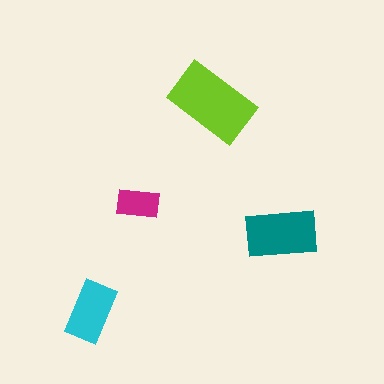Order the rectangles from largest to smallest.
the lime one, the teal one, the cyan one, the magenta one.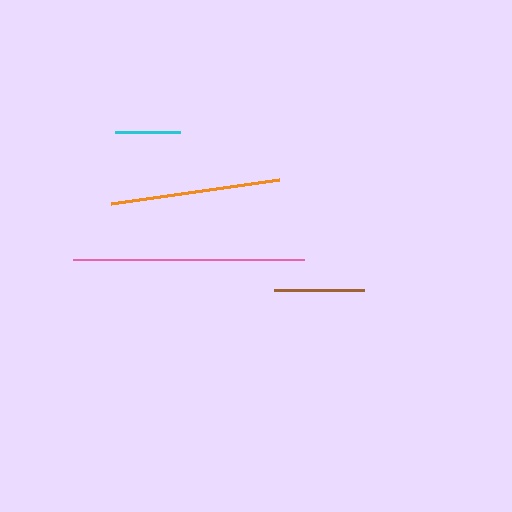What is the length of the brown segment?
The brown segment is approximately 90 pixels long.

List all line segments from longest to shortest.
From longest to shortest: pink, orange, brown, cyan.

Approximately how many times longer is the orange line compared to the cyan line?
The orange line is approximately 2.6 times the length of the cyan line.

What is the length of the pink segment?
The pink segment is approximately 230 pixels long.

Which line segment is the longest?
The pink line is the longest at approximately 230 pixels.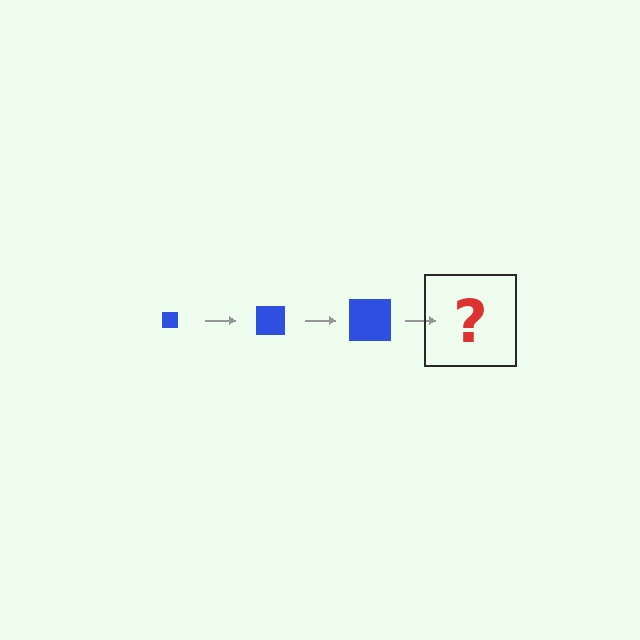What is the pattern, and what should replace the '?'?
The pattern is that the square gets progressively larger each step. The '?' should be a blue square, larger than the previous one.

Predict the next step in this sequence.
The next step is a blue square, larger than the previous one.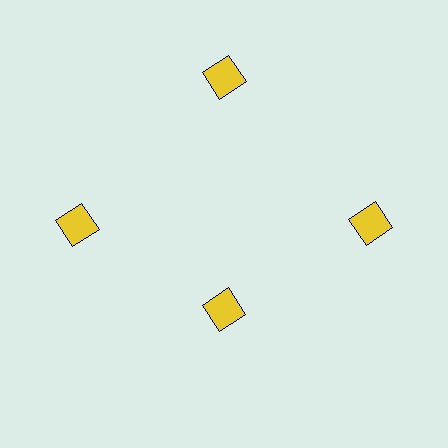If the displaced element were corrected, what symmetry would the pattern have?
It would have 4-fold rotational symmetry — the pattern would map onto itself every 90 degrees.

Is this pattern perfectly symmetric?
No. The 4 yellow diamonds are arranged in a ring, but one element near the 6 o'clock position is pulled inward toward the center, breaking the 4-fold rotational symmetry.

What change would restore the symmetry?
The symmetry would be restored by moving it outward, back onto the ring so that all 4 diamonds sit at equal angles and equal distance from the center.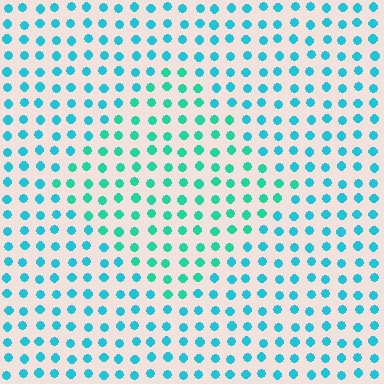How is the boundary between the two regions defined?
The boundary is defined purely by a slight shift in hue (about 25 degrees). Spacing, size, and orientation are identical on both sides.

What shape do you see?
I see a diamond.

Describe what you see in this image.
The image is filled with small cyan elements in a uniform arrangement. A diamond-shaped region is visible where the elements are tinted to a slightly different hue, forming a subtle color boundary.